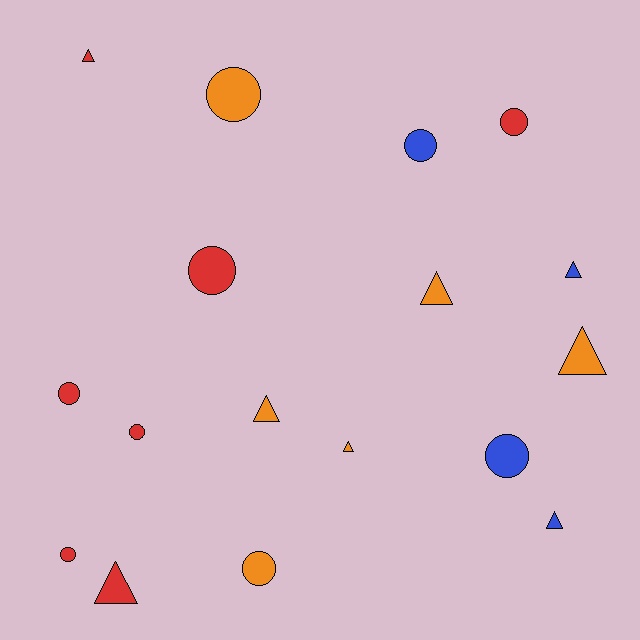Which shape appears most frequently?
Circle, with 9 objects.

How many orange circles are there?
There are 2 orange circles.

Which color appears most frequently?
Red, with 7 objects.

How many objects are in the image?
There are 17 objects.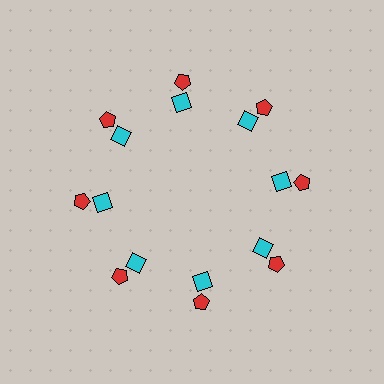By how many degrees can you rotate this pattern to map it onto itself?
The pattern maps onto itself every 45 degrees of rotation.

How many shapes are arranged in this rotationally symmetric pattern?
There are 16 shapes, arranged in 8 groups of 2.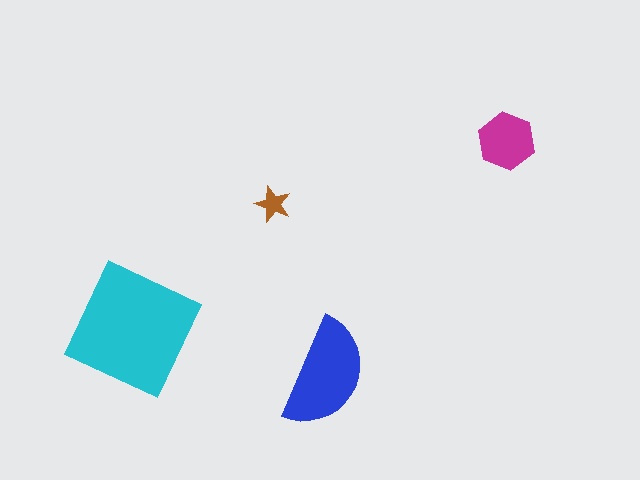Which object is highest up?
The magenta hexagon is topmost.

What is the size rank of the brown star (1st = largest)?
4th.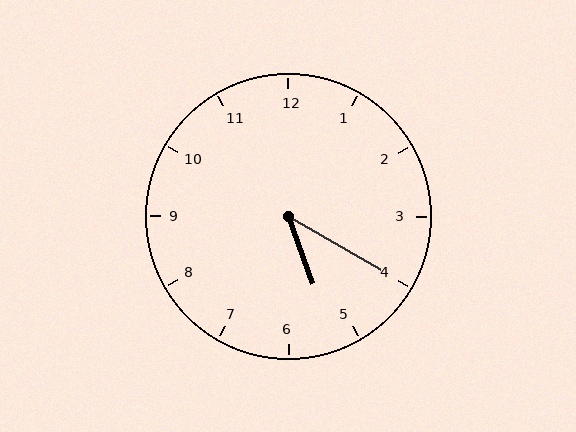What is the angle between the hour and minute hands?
Approximately 40 degrees.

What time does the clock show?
5:20.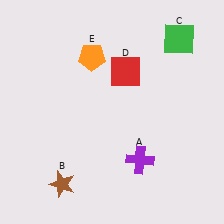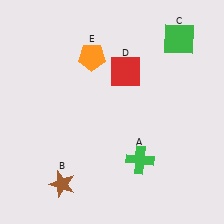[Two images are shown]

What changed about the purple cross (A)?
In Image 1, A is purple. In Image 2, it changed to green.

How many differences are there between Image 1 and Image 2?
There is 1 difference between the two images.